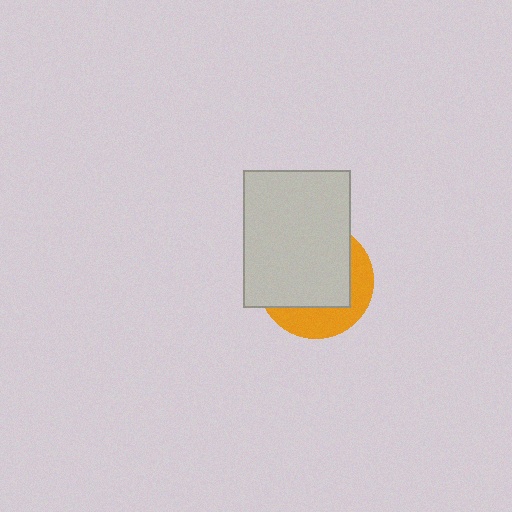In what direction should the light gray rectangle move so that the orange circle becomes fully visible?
The light gray rectangle should move toward the upper-left. That is the shortest direction to clear the overlap and leave the orange circle fully visible.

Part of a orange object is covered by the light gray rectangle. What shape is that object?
It is a circle.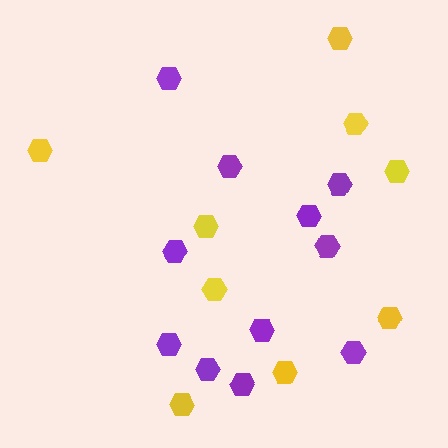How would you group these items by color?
There are 2 groups: one group of purple hexagons (11) and one group of yellow hexagons (9).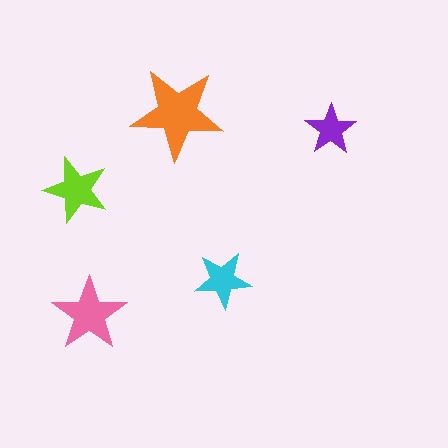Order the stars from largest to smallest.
the orange one, the pink one, the lime one, the cyan one, the purple one.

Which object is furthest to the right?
The purple star is rightmost.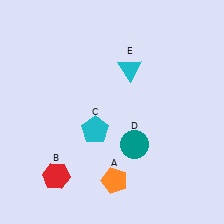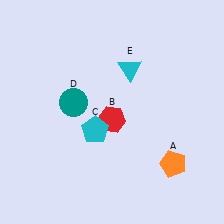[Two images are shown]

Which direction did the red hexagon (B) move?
The red hexagon (B) moved up.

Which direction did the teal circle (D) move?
The teal circle (D) moved left.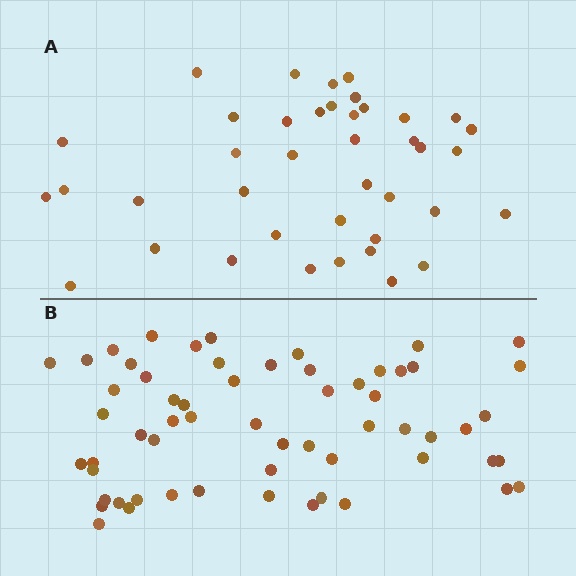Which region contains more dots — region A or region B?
Region B (the bottom region) has more dots.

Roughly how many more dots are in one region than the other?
Region B has approximately 20 more dots than region A.